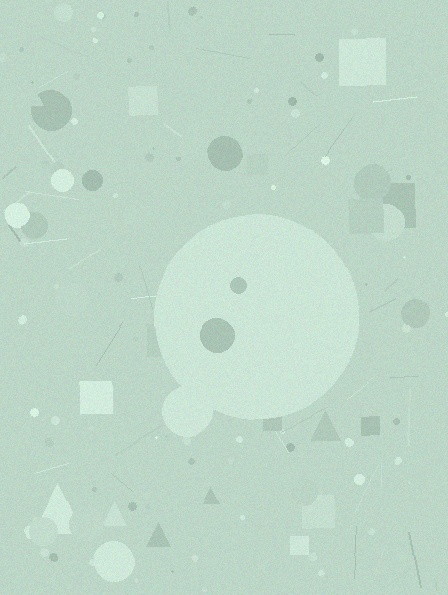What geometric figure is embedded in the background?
A circle is embedded in the background.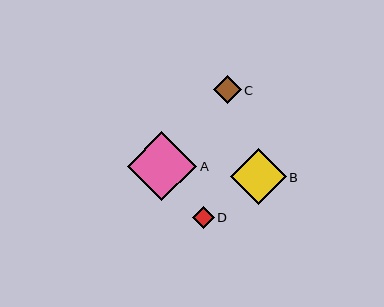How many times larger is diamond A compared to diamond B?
Diamond A is approximately 1.2 times the size of diamond B.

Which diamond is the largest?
Diamond A is the largest with a size of approximately 69 pixels.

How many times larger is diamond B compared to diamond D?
Diamond B is approximately 2.6 times the size of diamond D.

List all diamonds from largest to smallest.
From largest to smallest: A, B, C, D.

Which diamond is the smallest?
Diamond D is the smallest with a size of approximately 22 pixels.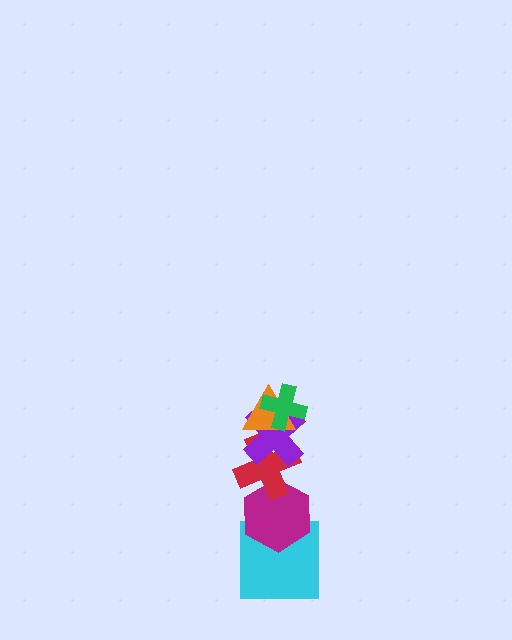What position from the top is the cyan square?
The cyan square is 6th from the top.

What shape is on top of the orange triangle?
The green cross is on top of the orange triangle.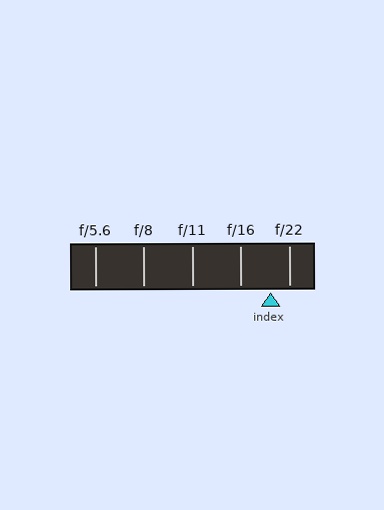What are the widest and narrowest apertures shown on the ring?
The widest aperture shown is f/5.6 and the narrowest is f/22.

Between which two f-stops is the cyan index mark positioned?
The index mark is between f/16 and f/22.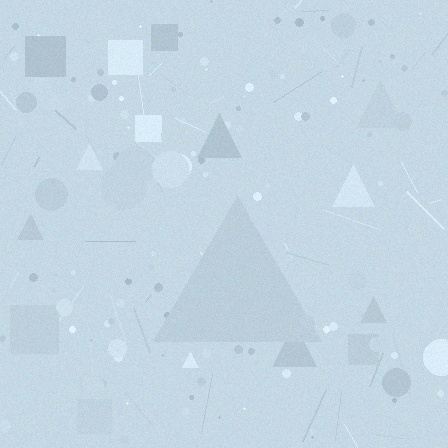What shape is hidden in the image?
A triangle is hidden in the image.